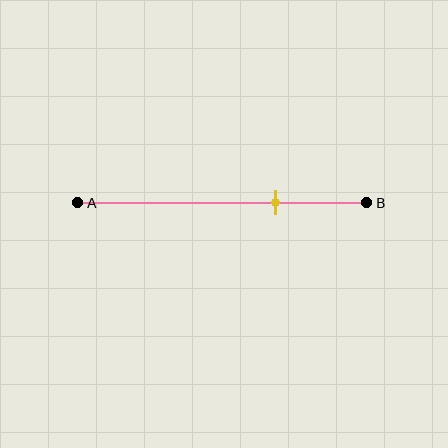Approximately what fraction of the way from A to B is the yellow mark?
The yellow mark is approximately 70% of the way from A to B.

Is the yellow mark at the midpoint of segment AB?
No, the mark is at about 70% from A, not at the 50% midpoint.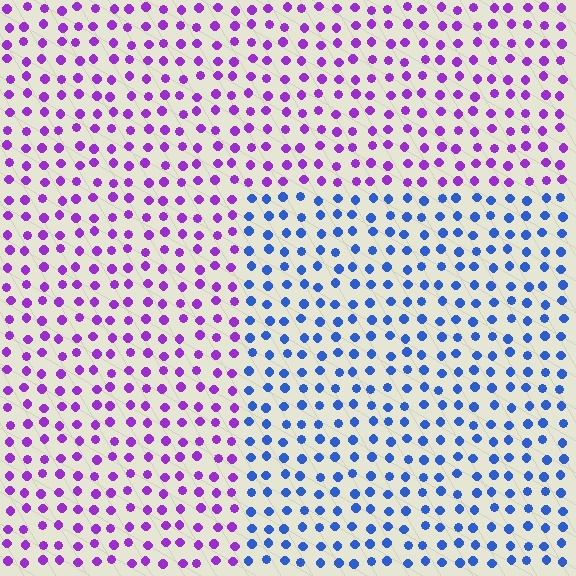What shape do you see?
I see a rectangle.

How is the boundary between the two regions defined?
The boundary is defined purely by a slight shift in hue (about 59 degrees). Spacing, size, and orientation are identical on both sides.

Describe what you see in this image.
The image is filled with small purple elements in a uniform arrangement. A rectangle-shaped region is visible where the elements are tinted to a slightly different hue, forming a subtle color boundary.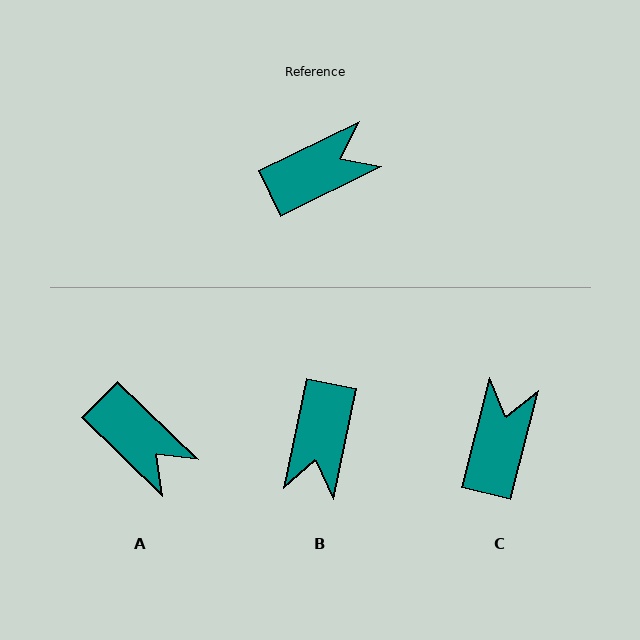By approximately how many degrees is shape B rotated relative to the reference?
Approximately 128 degrees clockwise.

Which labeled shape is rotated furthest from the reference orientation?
B, about 128 degrees away.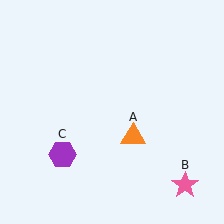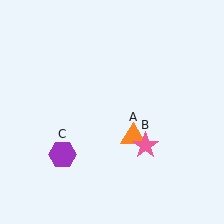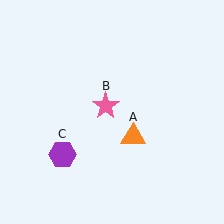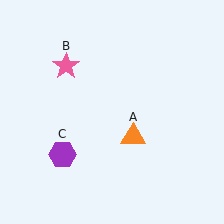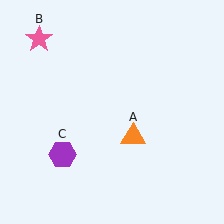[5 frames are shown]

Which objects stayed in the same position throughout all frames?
Orange triangle (object A) and purple hexagon (object C) remained stationary.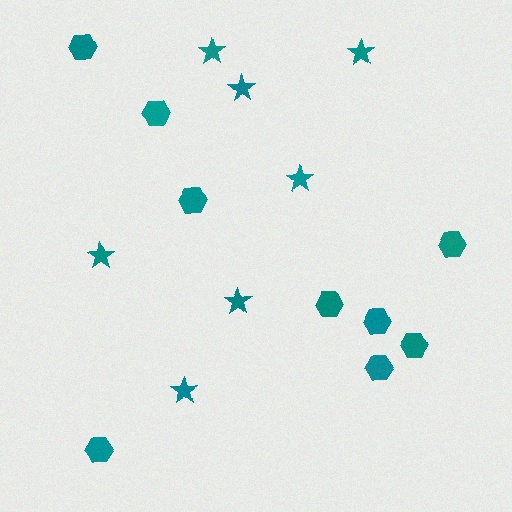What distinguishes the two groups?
There are 2 groups: one group of stars (7) and one group of hexagons (9).